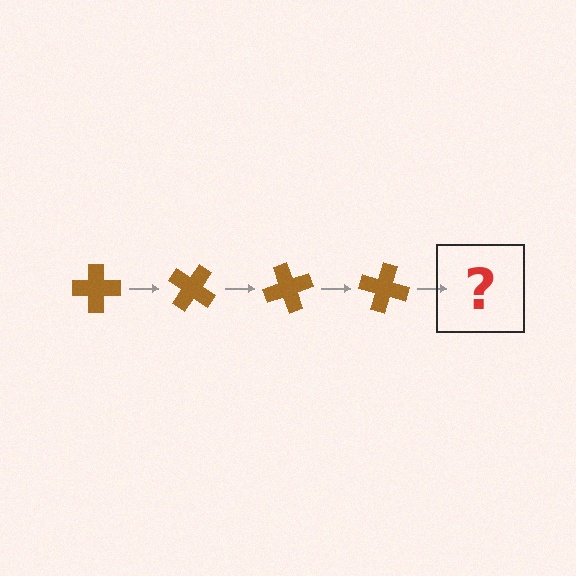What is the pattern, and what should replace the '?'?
The pattern is that the cross rotates 35 degrees each step. The '?' should be a brown cross rotated 140 degrees.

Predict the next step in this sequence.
The next step is a brown cross rotated 140 degrees.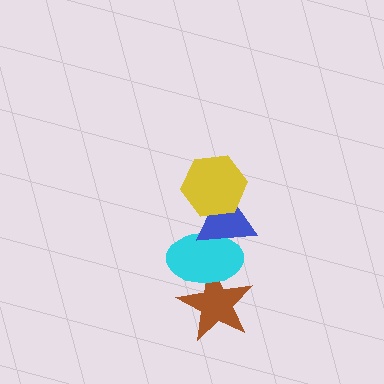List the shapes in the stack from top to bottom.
From top to bottom: the yellow hexagon, the blue triangle, the cyan ellipse, the brown star.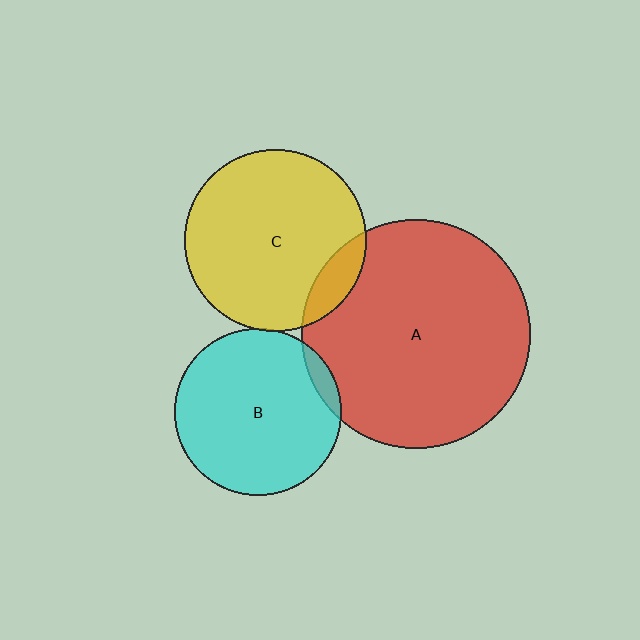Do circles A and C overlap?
Yes.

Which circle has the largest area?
Circle A (red).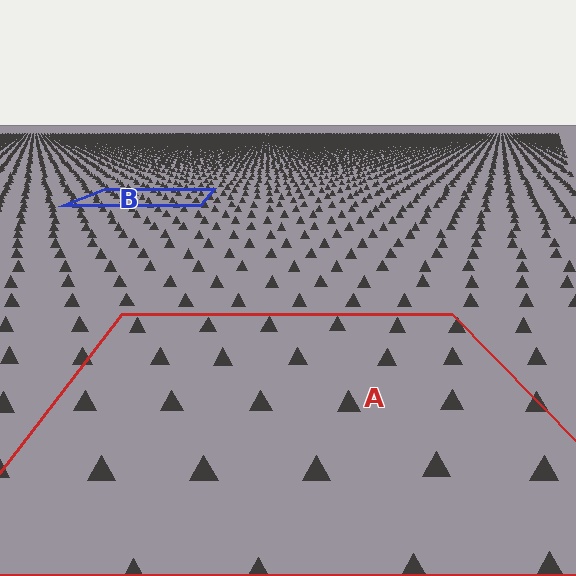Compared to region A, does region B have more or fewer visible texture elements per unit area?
Region B has more texture elements per unit area — they are packed more densely because it is farther away.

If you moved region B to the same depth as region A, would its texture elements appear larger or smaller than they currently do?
They would appear larger. At a closer depth, the same texture elements are projected at a bigger on-screen size.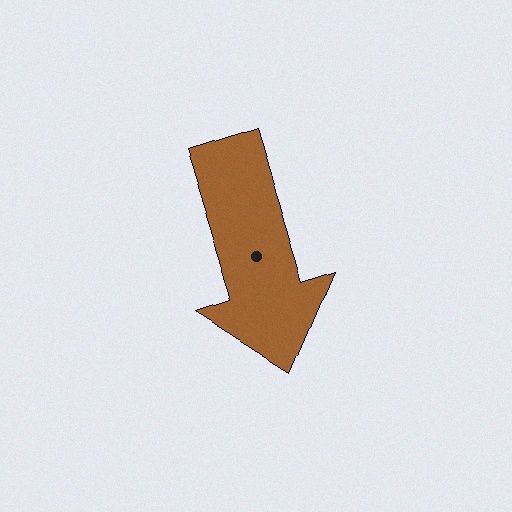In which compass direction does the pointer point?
South.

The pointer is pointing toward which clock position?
Roughly 5 o'clock.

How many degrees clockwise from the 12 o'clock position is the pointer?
Approximately 163 degrees.